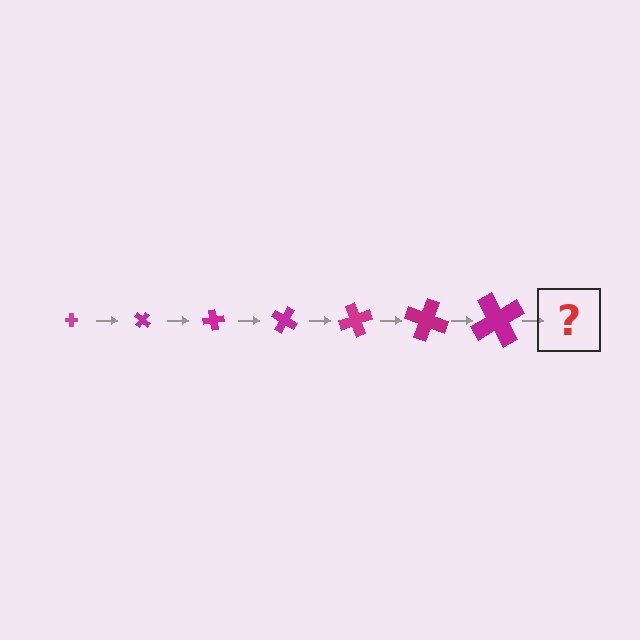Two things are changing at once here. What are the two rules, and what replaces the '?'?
The two rules are that the cross grows larger each step and it rotates 40 degrees each step. The '?' should be a cross, larger than the previous one and rotated 280 degrees from the start.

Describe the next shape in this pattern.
It should be a cross, larger than the previous one and rotated 280 degrees from the start.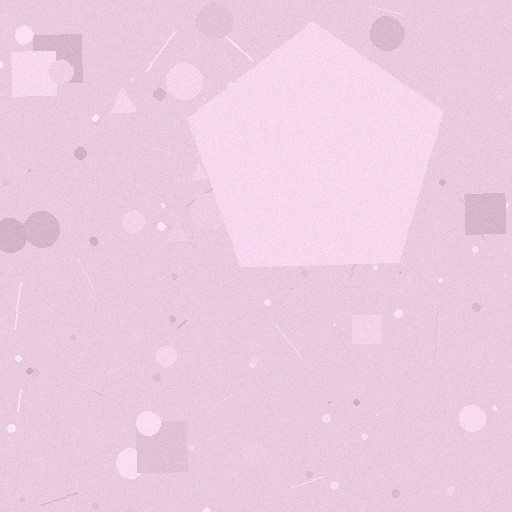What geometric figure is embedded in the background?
A pentagon is embedded in the background.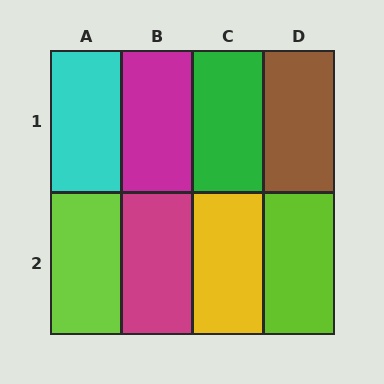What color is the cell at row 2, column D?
Lime.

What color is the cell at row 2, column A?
Lime.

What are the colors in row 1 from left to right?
Cyan, magenta, green, brown.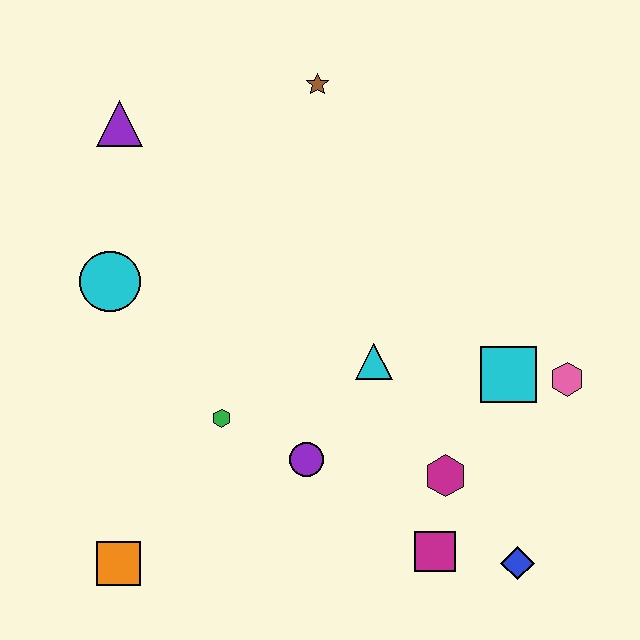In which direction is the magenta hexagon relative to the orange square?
The magenta hexagon is to the right of the orange square.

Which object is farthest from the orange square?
The brown star is farthest from the orange square.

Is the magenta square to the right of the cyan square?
No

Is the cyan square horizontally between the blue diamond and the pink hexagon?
No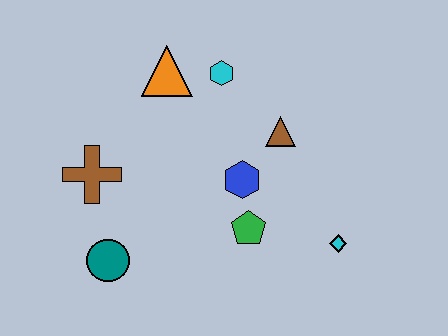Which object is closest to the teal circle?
The brown cross is closest to the teal circle.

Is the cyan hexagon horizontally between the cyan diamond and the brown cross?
Yes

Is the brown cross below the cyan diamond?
No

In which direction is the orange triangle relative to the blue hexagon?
The orange triangle is above the blue hexagon.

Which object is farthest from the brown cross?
The cyan diamond is farthest from the brown cross.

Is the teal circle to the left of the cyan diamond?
Yes